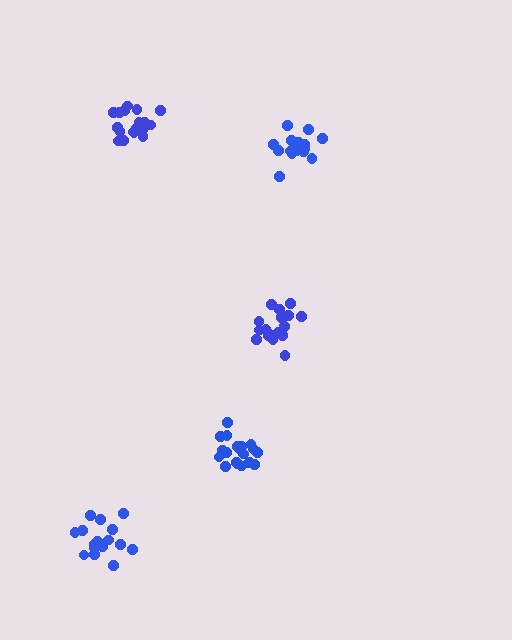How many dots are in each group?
Group 1: 17 dots, Group 2: 16 dots, Group 3: 19 dots, Group 4: 17 dots, Group 5: 19 dots (88 total).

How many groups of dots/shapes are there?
There are 5 groups.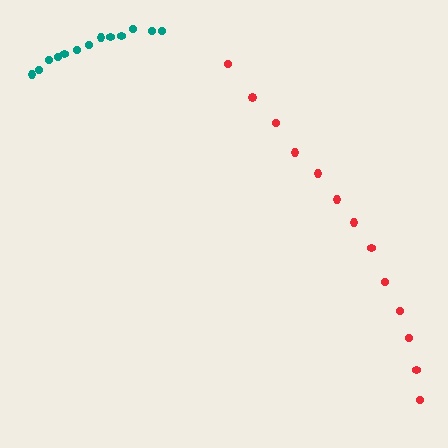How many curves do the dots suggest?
There are 2 distinct paths.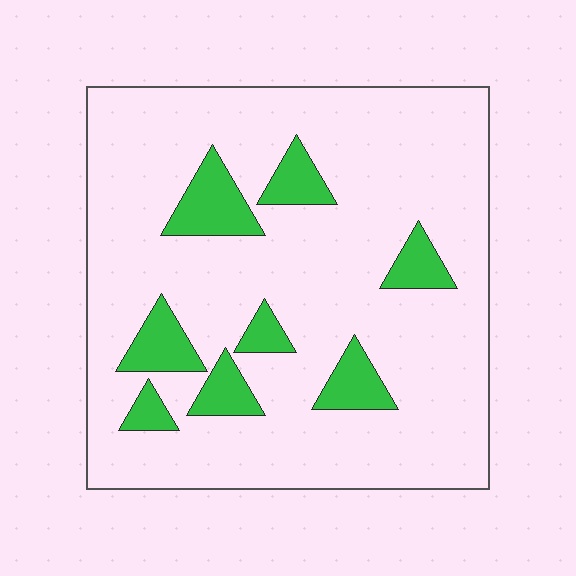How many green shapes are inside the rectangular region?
8.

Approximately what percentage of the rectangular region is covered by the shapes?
Approximately 15%.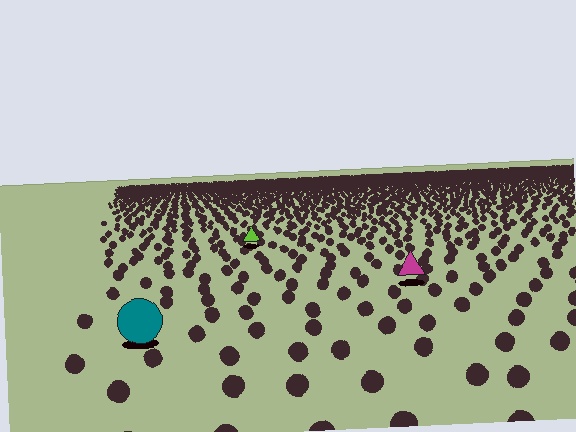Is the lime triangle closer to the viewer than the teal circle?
No. The teal circle is closer — you can tell from the texture gradient: the ground texture is coarser near it.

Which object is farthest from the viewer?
The lime triangle is farthest from the viewer. It appears smaller and the ground texture around it is denser.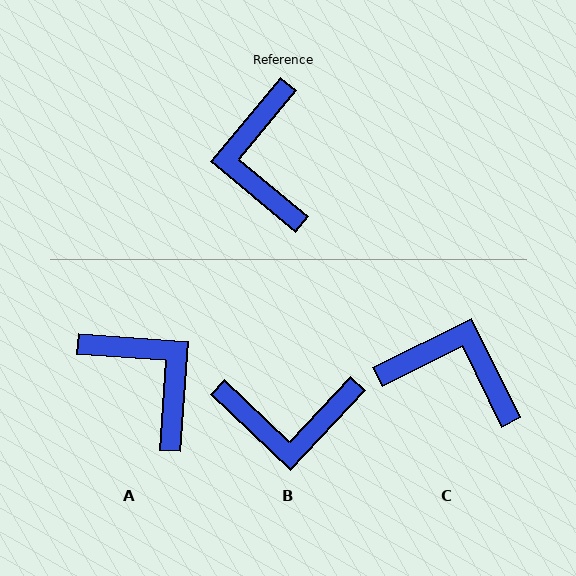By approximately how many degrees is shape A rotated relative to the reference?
Approximately 144 degrees clockwise.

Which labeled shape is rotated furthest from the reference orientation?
A, about 144 degrees away.